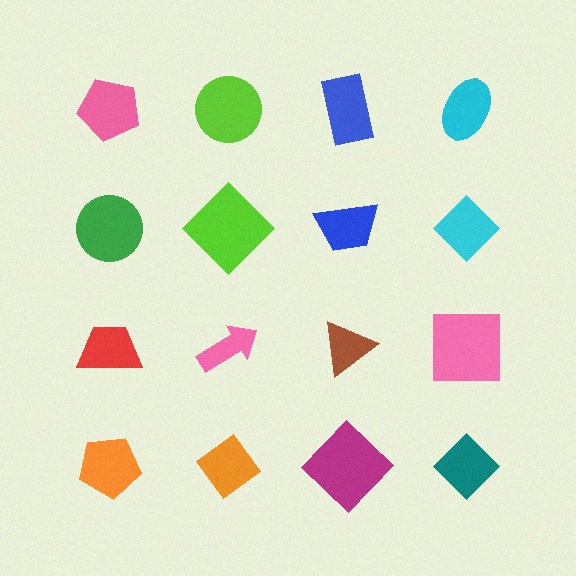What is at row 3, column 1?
A red trapezoid.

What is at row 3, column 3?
A brown triangle.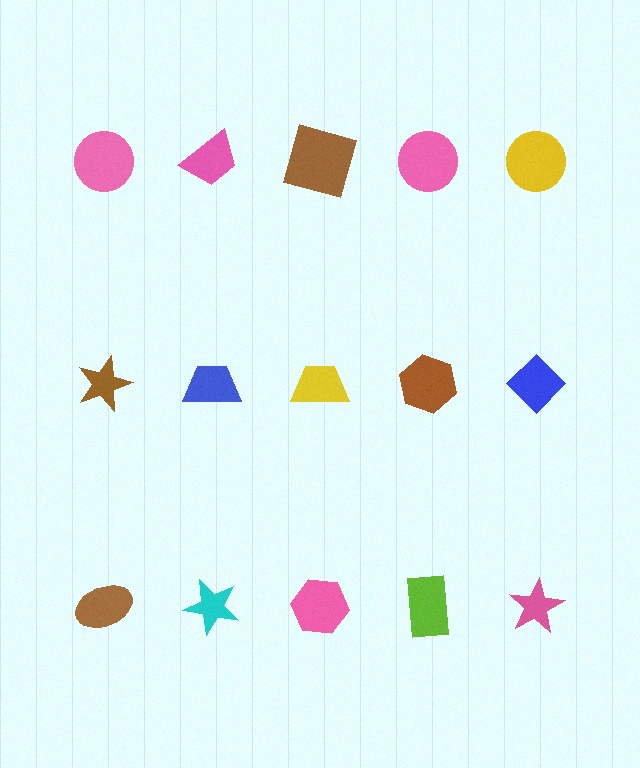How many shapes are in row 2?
5 shapes.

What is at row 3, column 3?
A pink hexagon.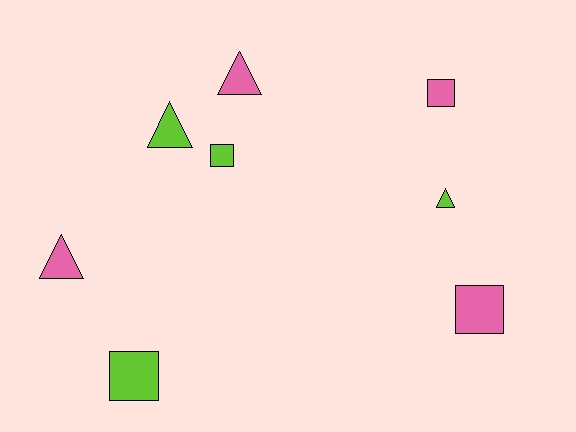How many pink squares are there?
There are 2 pink squares.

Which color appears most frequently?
Pink, with 4 objects.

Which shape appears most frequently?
Triangle, with 4 objects.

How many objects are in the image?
There are 8 objects.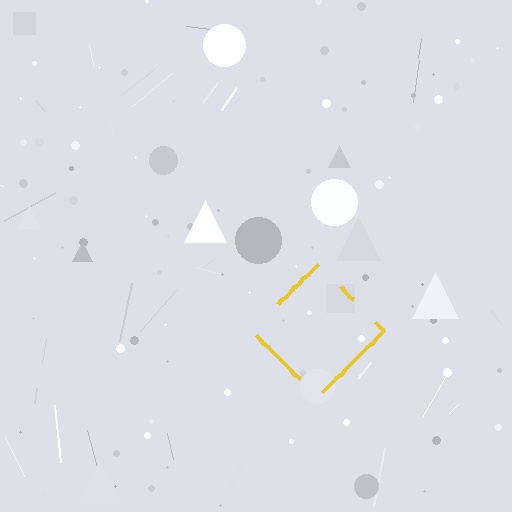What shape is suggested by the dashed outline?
The dashed outline suggests a diamond.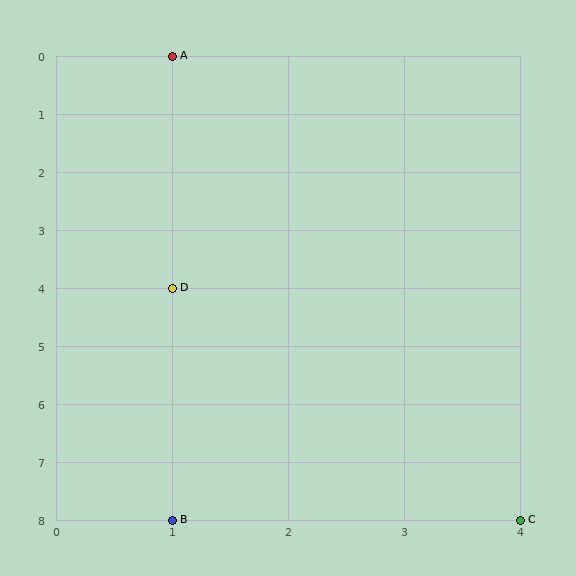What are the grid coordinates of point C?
Point C is at grid coordinates (4, 8).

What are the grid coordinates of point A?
Point A is at grid coordinates (1, 0).